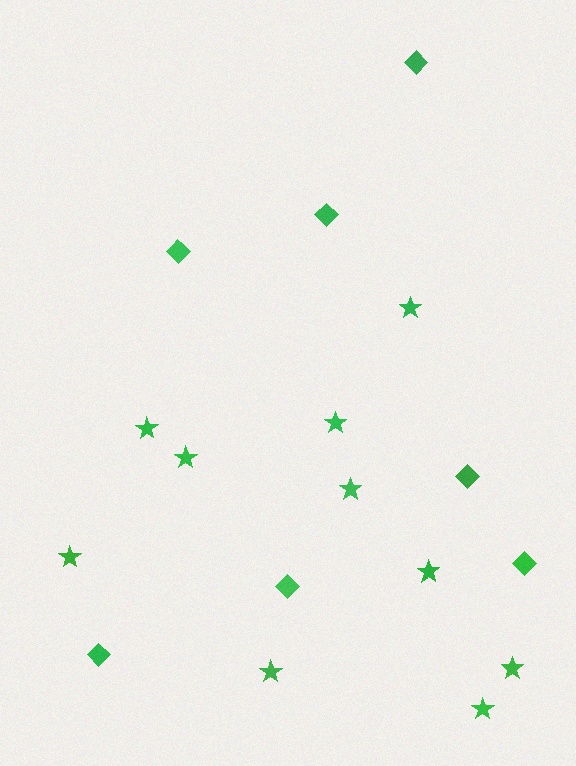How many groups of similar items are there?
There are 2 groups: one group of diamonds (7) and one group of stars (10).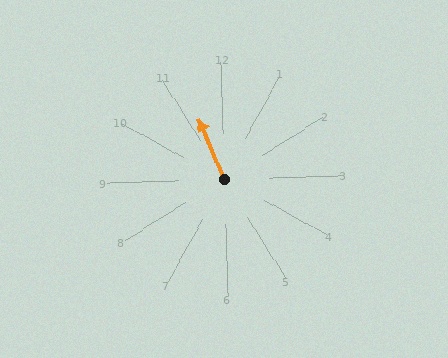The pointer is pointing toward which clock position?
Roughly 11 o'clock.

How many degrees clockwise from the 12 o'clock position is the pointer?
Approximately 339 degrees.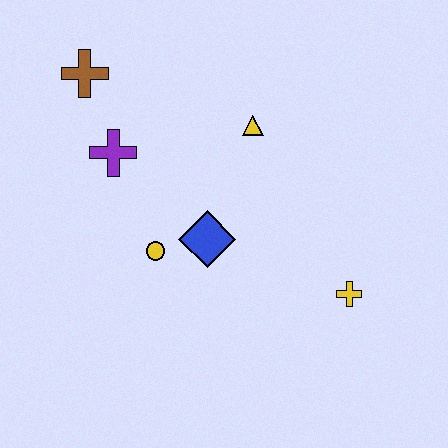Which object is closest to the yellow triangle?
The blue diamond is closest to the yellow triangle.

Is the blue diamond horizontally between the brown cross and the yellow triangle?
Yes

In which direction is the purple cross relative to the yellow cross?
The purple cross is to the left of the yellow cross.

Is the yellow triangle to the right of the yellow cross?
No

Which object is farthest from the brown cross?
The yellow cross is farthest from the brown cross.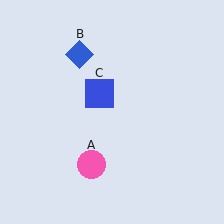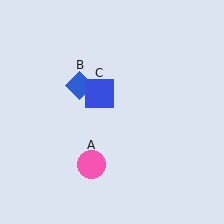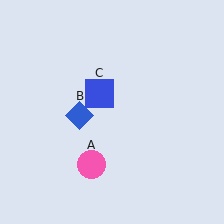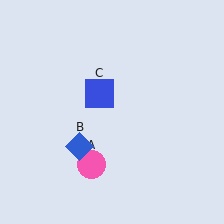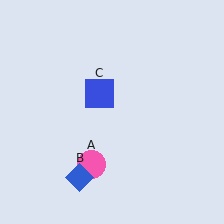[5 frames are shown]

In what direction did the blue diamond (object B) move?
The blue diamond (object B) moved down.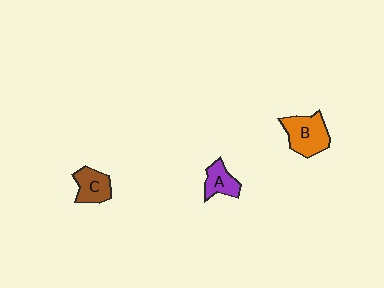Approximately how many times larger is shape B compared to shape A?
Approximately 1.6 times.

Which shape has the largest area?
Shape B (orange).